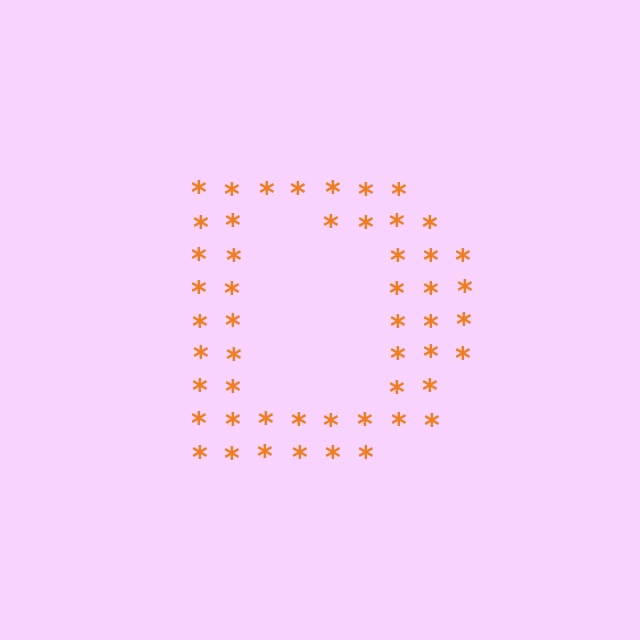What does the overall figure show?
The overall figure shows the letter D.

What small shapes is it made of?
It is made of small asterisks.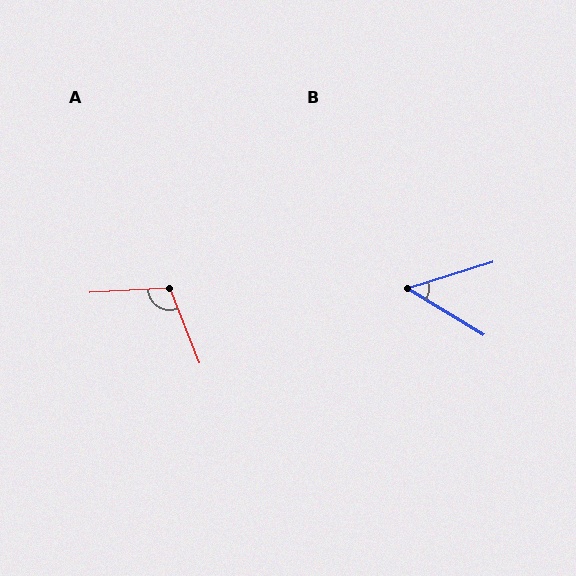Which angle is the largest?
A, at approximately 109 degrees.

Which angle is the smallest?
B, at approximately 49 degrees.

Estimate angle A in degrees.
Approximately 109 degrees.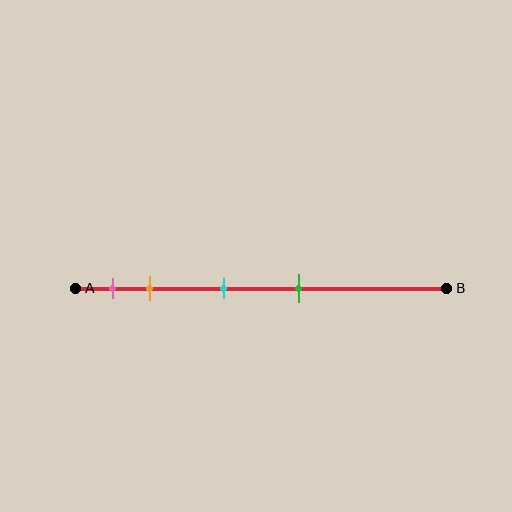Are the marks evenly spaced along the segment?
No, the marks are not evenly spaced.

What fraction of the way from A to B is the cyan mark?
The cyan mark is approximately 40% (0.4) of the way from A to B.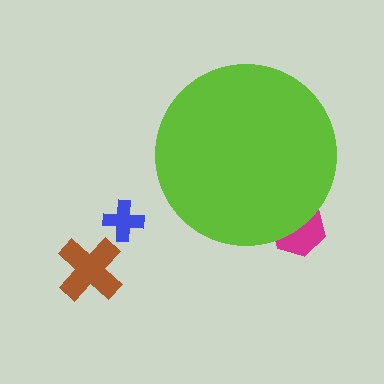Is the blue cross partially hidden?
No, the blue cross is fully visible.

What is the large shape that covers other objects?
A lime circle.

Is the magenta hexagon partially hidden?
Yes, the magenta hexagon is partially hidden behind the lime circle.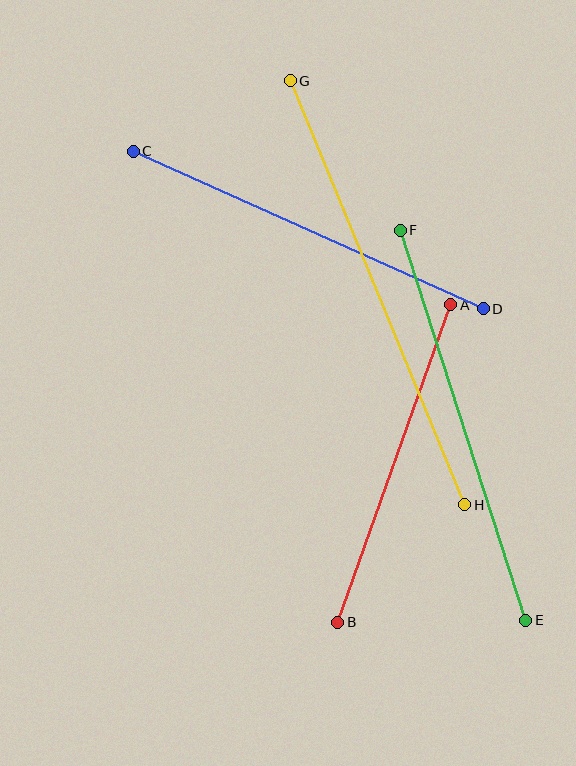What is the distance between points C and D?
The distance is approximately 384 pixels.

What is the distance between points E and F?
The distance is approximately 409 pixels.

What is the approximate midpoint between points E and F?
The midpoint is at approximately (463, 425) pixels.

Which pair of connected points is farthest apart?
Points G and H are farthest apart.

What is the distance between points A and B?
The distance is approximately 337 pixels.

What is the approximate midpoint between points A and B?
The midpoint is at approximately (394, 464) pixels.